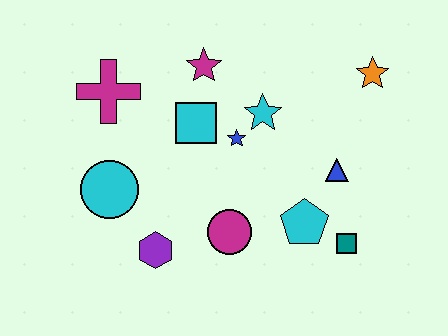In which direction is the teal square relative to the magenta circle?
The teal square is to the right of the magenta circle.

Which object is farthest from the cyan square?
The teal square is farthest from the cyan square.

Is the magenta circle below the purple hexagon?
No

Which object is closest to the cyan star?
The blue star is closest to the cyan star.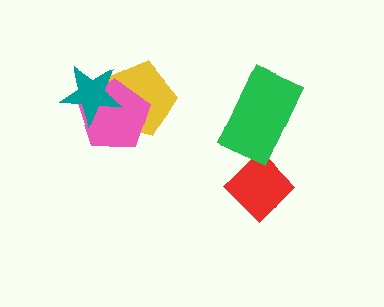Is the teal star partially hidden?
No, no other shape covers it.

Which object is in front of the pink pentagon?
The teal star is in front of the pink pentagon.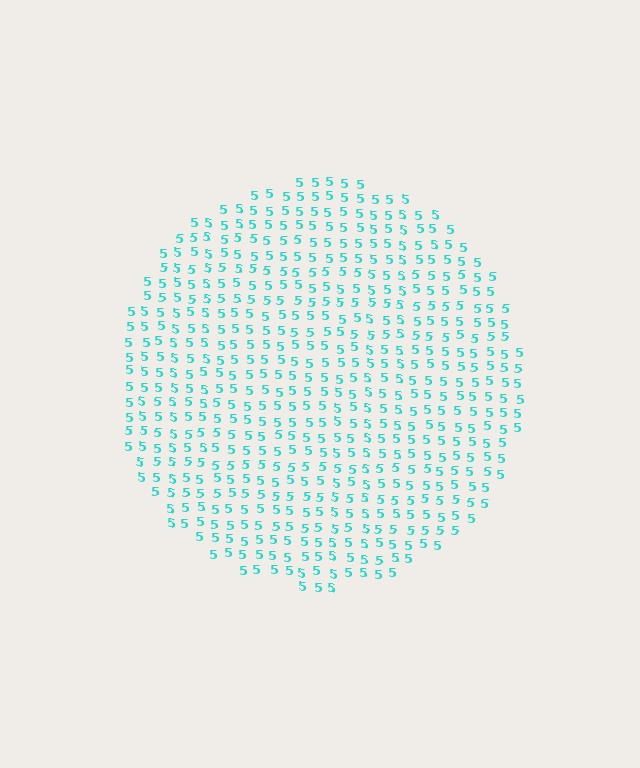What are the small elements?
The small elements are digit 5's.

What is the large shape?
The large shape is a circle.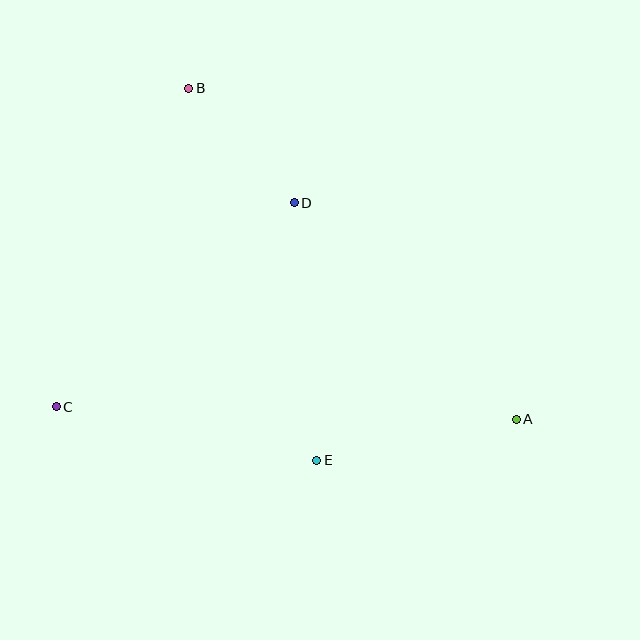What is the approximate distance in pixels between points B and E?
The distance between B and E is approximately 393 pixels.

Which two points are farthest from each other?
Points A and B are farthest from each other.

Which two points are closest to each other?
Points B and D are closest to each other.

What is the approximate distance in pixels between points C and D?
The distance between C and D is approximately 314 pixels.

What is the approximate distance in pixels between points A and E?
The distance between A and E is approximately 204 pixels.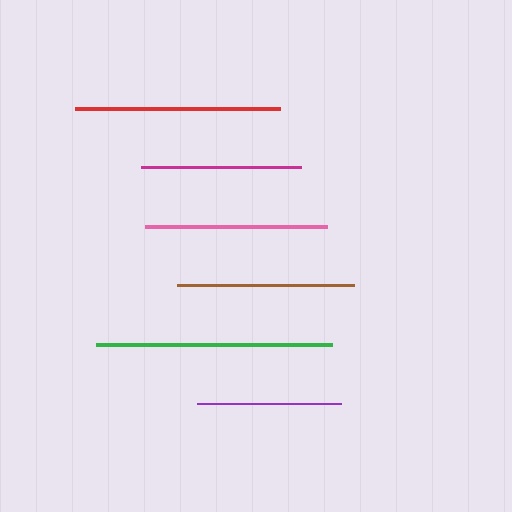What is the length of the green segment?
The green segment is approximately 237 pixels long.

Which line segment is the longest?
The green line is the longest at approximately 237 pixels.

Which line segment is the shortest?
The purple line is the shortest at approximately 144 pixels.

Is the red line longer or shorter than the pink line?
The red line is longer than the pink line.